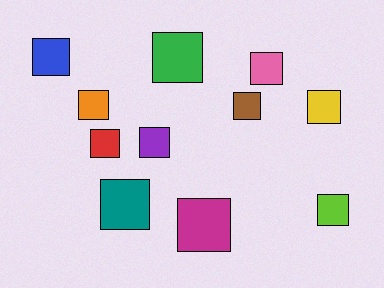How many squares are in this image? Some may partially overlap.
There are 11 squares.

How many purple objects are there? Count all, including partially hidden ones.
There is 1 purple object.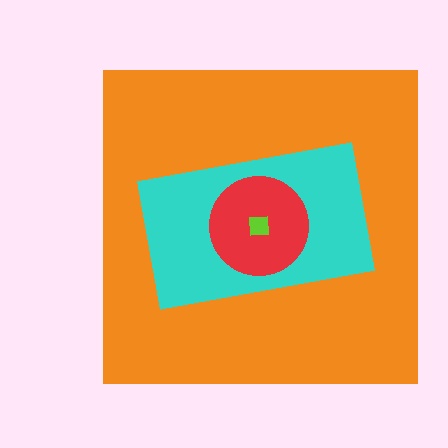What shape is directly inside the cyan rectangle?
The red circle.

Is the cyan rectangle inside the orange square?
Yes.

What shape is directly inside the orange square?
The cyan rectangle.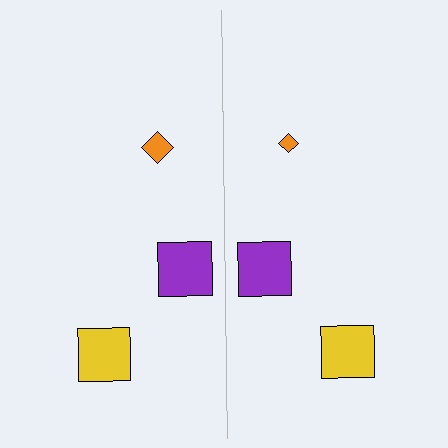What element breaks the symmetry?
The orange diamond on the right side has a different size than its mirror counterpart.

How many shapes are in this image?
There are 6 shapes in this image.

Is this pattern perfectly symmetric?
No, the pattern is not perfectly symmetric. The orange diamond on the right side has a different size than its mirror counterpart.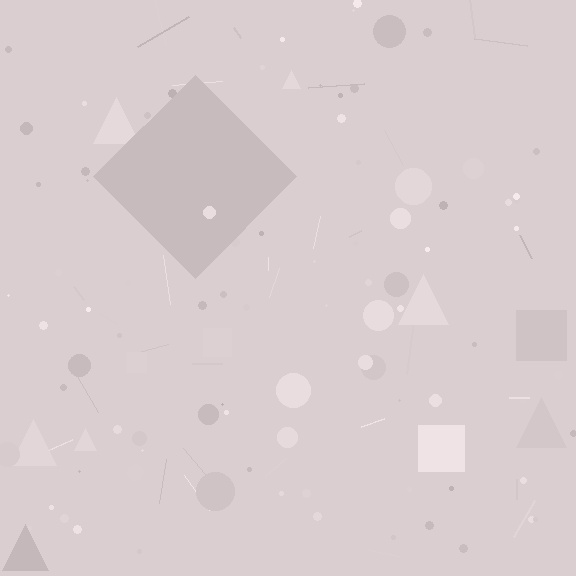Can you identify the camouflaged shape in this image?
The camouflaged shape is a diamond.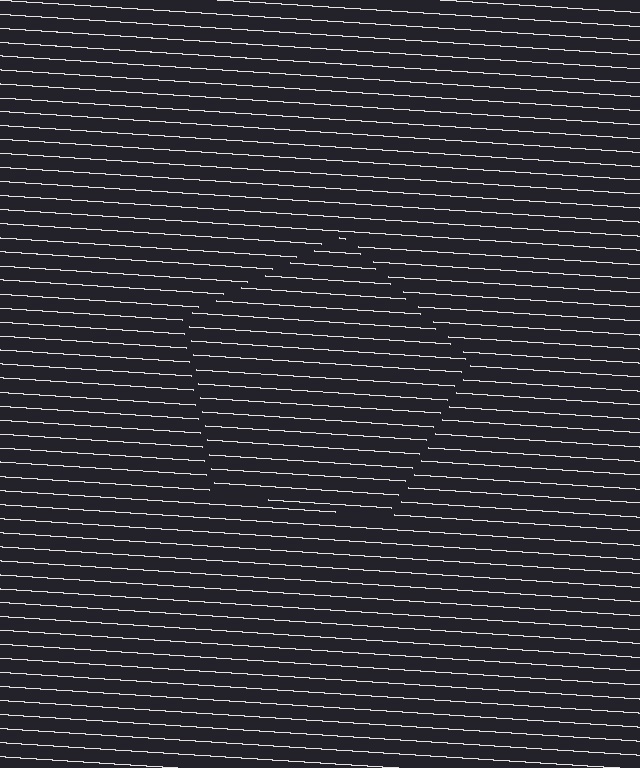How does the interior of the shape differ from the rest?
The interior of the shape contains the same grating, shifted by half a period — the contour is defined by the phase discontinuity where line-ends from the inner and outer gratings abut.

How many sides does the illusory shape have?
5 sides — the line-ends trace a pentagon.